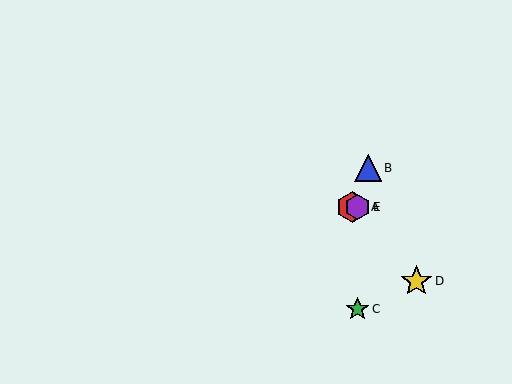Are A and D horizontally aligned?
No, A is at y≈207 and D is at y≈281.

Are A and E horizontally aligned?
Yes, both are at y≈207.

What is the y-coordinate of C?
Object C is at y≈309.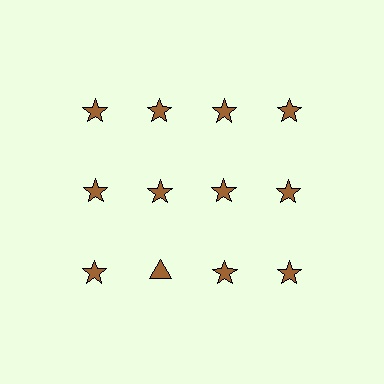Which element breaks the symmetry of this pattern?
The brown triangle in the third row, second from left column breaks the symmetry. All other shapes are brown stars.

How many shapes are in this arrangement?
There are 12 shapes arranged in a grid pattern.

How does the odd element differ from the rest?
It has a different shape: triangle instead of star.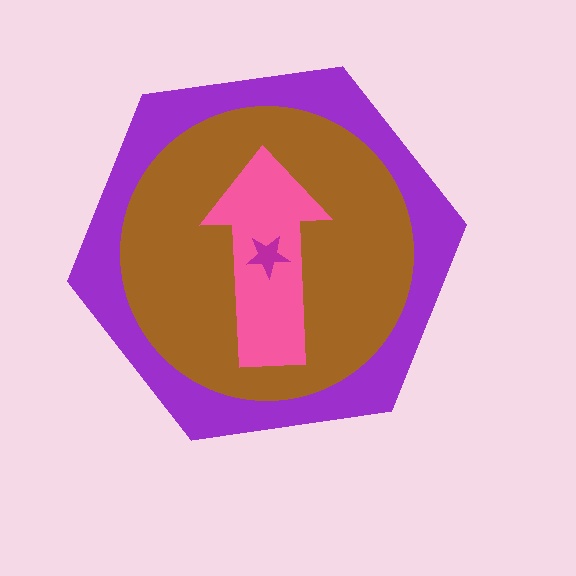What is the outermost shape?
The purple hexagon.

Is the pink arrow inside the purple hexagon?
Yes.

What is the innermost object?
The magenta star.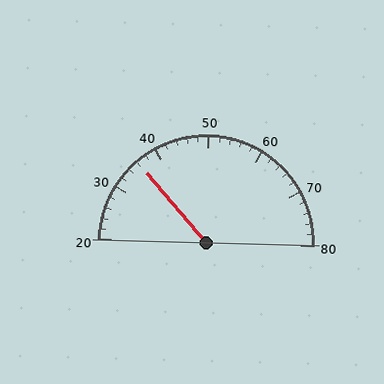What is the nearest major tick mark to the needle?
The nearest major tick mark is 40.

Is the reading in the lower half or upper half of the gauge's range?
The reading is in the lower half of the range (20 to 80).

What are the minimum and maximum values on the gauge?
The gauge ranges from 20 to 80.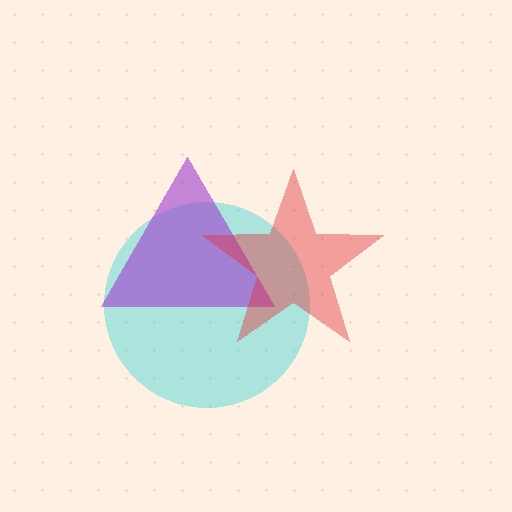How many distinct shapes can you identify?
There are 3 distinct shapes: a cyan circle, a purple triangle, a red star.